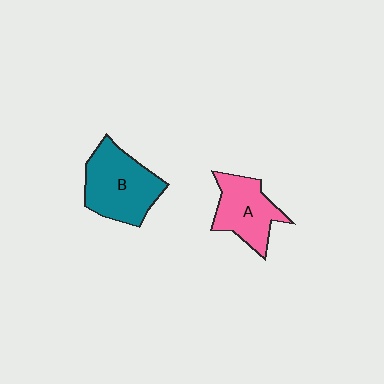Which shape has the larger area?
Shape B (teal).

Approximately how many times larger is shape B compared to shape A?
Approximately 1.3 times.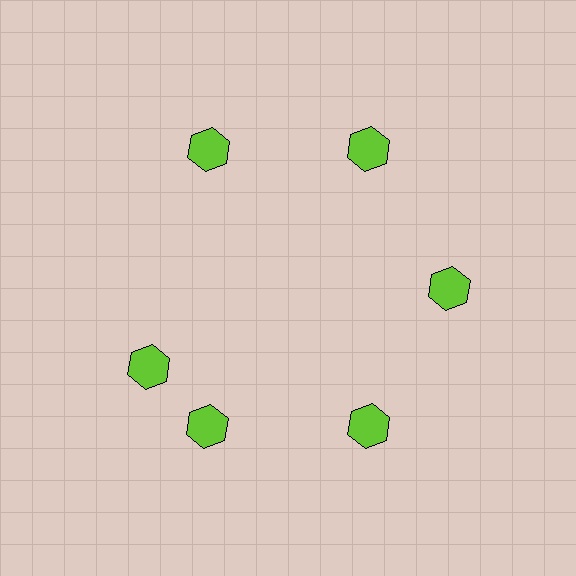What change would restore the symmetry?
The symmetry would be restored by rotating it back into even spacing with its neighbors so that all 6 hexagons sit at equal angles and equal distance from the center.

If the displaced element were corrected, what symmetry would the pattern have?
It would have 6-fold rotational symmetry — the pattern would map onto itself every 60 degrees.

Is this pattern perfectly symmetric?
No. The 6 lime hexagons are arranged in a ring, but one element near the 9 o'clock position is rotated out of alignment along the ring, breaking the 6-fold rotational symmetry.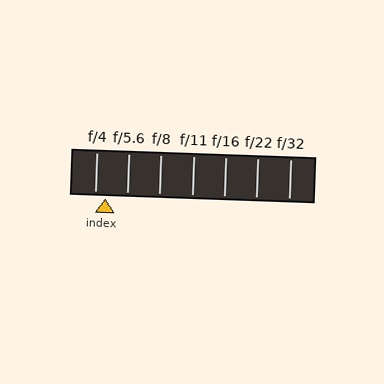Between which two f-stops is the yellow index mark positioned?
The index mark is between f/4 and f/5.6.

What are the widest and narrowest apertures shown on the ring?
The widest aperture shown is f/4 and the narrowest is f/32.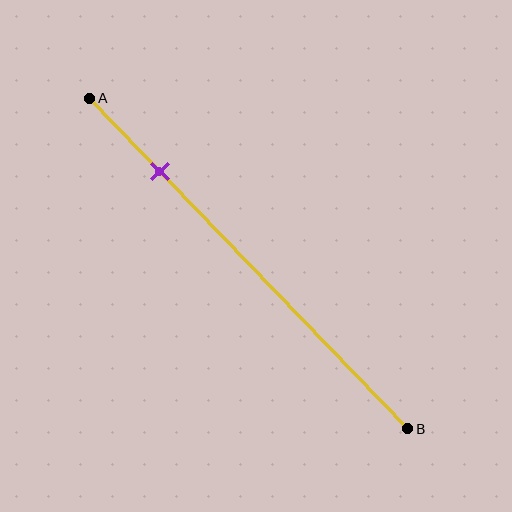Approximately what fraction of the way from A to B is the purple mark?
The purple mark is approximately 20% of the way from A to B.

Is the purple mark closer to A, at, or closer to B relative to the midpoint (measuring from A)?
The purple mark is closer to point A than the midpoint of segment AB.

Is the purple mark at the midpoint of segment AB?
No, the mark is at about 20% from A, not at the 50% midpoint.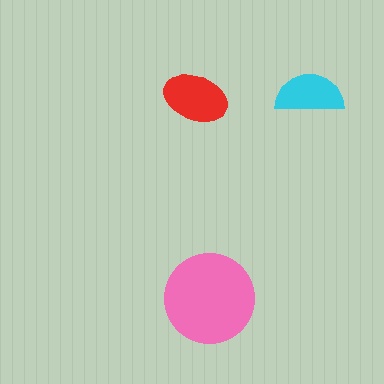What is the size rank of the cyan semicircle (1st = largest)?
3rd.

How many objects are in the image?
There are 3 objects in the image.